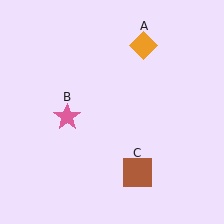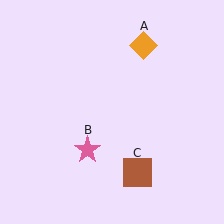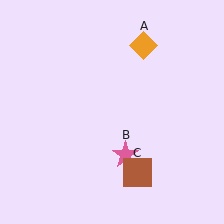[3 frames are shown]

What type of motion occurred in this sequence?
The pink star (object B) rotated counterclockwise around the center of the scene.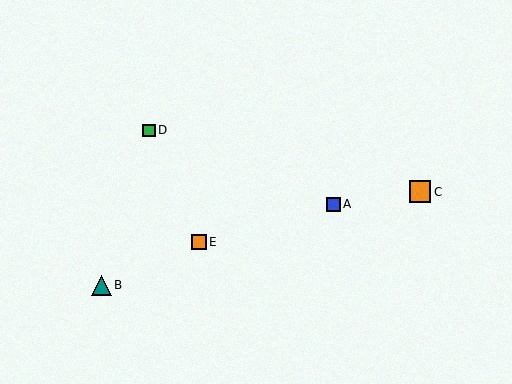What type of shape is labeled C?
Shape C is an orange square.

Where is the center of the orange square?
The center of the orange square is at (420, 192).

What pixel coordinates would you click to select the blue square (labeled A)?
Click at (334, 204) to select the blue square A.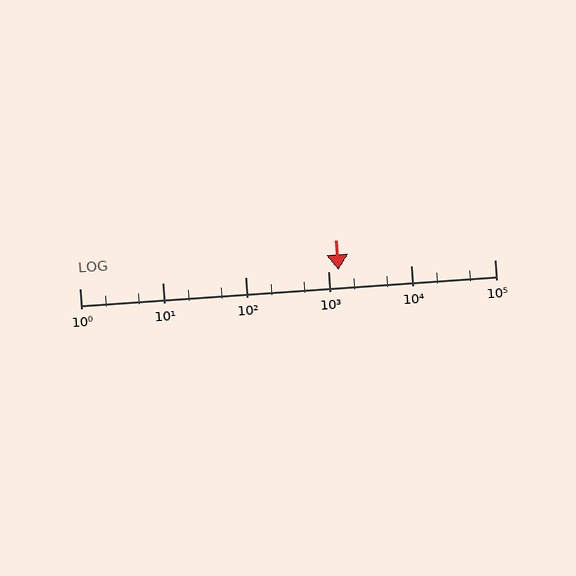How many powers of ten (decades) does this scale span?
The scale spans 5 decades, from 1 to 100000.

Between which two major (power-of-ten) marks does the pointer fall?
The pointer is between 1000 and 10000.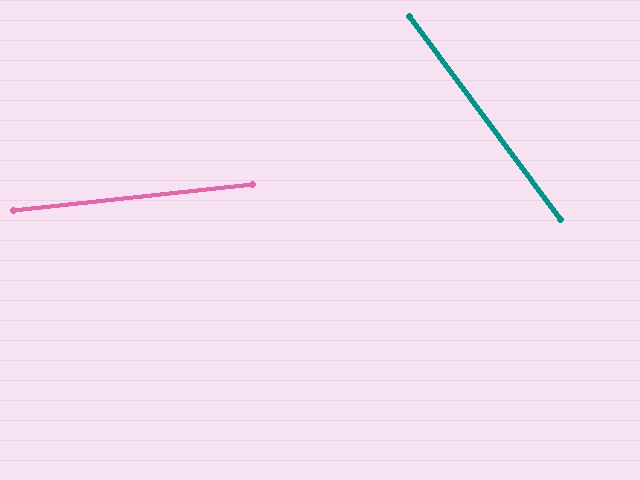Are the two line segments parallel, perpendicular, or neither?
Neither parallel nor perpendicular — they differ by about 60°.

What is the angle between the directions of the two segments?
Approximately 60 degrees.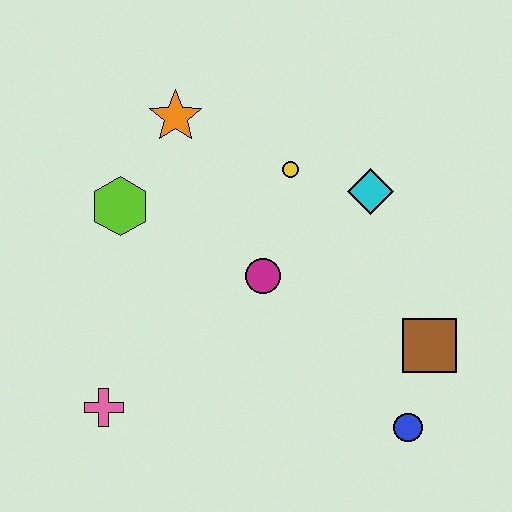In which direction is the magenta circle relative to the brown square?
The magenta circle is to the left of the brown square.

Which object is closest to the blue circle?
The brown square is closest to the blue circle.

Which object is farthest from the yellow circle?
The pink cross is farthest from the yellow circle.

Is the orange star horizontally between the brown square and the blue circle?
No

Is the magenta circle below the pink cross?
No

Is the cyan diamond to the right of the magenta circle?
Yes